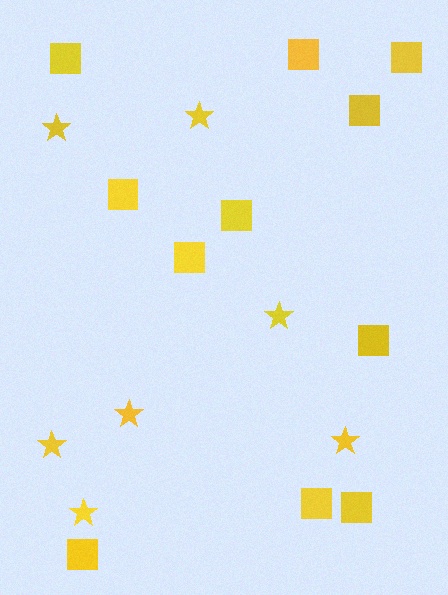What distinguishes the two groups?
There are 2 groups: one group of stars (7) and one group of squares (11).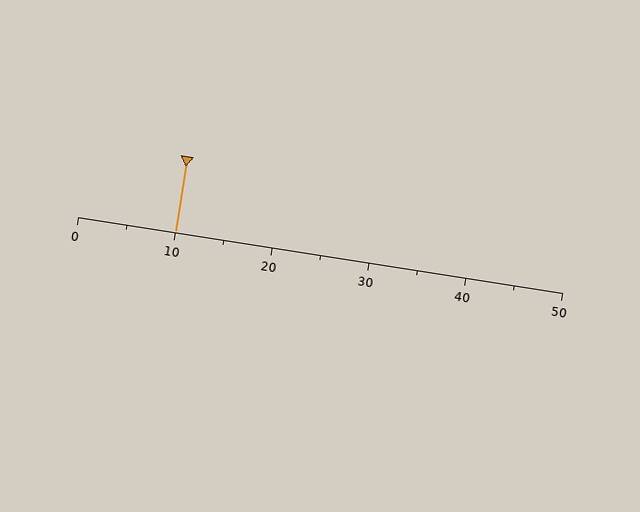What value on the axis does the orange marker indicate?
The marker indicates approximately 10.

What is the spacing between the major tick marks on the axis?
The major ticks are spaced 10 apart.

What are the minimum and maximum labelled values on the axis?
The axis runs from 0 to 50.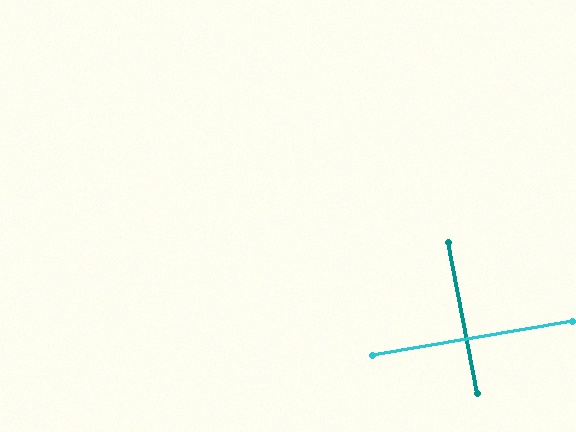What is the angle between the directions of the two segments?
Approximately 88 degrees.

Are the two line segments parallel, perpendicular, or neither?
Perpendicular — they meet at approximately 88°.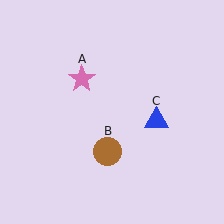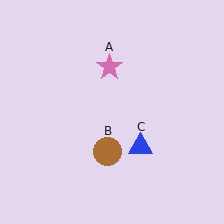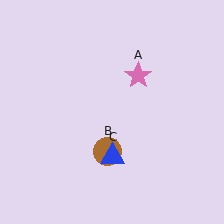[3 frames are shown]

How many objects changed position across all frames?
2 objects changed position: pink star (object A), blue triangle (object C).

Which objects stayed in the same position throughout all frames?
Brown circle (object B) remained stationary.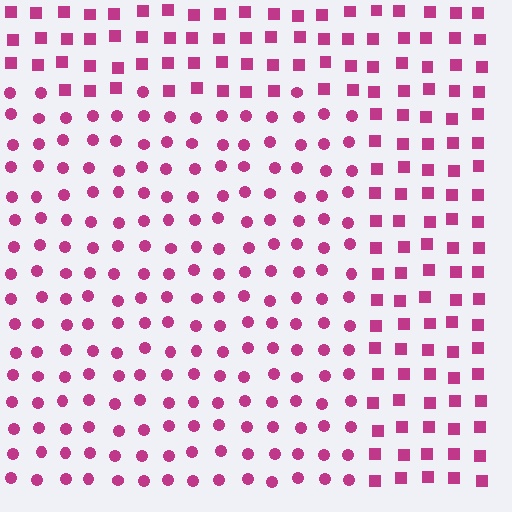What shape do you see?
I see a rectangle.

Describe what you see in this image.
The image is filled with small magenta elements arranged in a uniform grid. A rectangle-shaped region contains circles, while the surrounding area contains squares. The boundary is defined purely by the change in element shape.